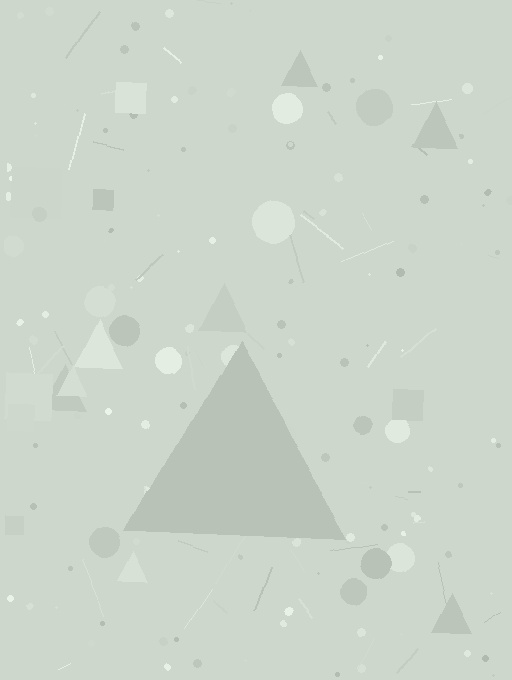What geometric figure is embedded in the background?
A triangle is embedded in the background.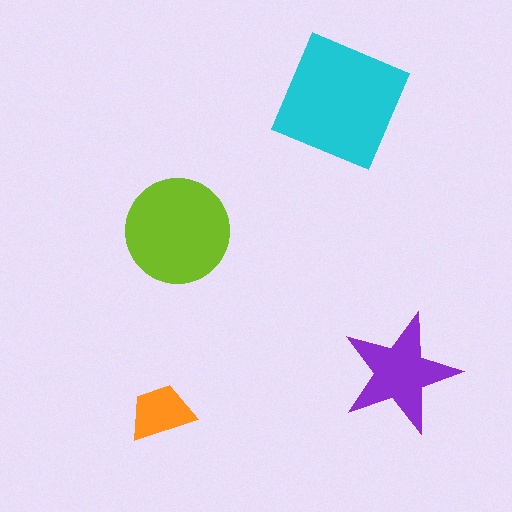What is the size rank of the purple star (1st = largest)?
3rd.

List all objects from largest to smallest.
The cyan square, the lime circle, the purple star, the orange trapezoid.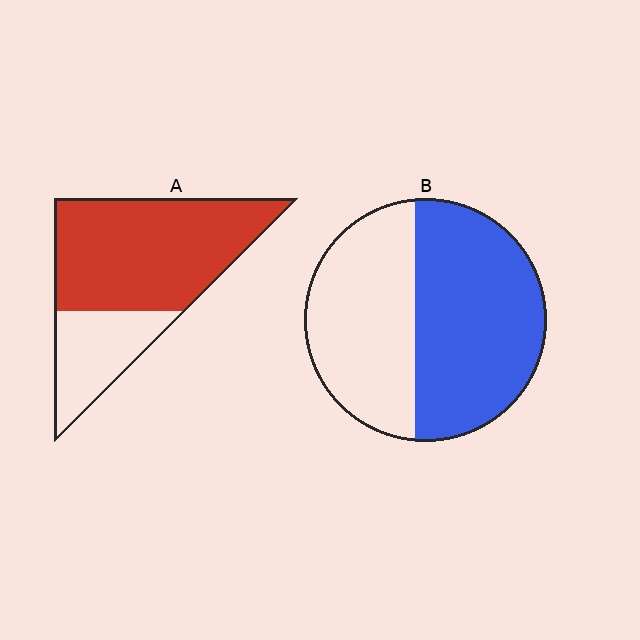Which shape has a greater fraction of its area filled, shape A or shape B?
Shape A.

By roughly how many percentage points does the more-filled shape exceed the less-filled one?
By roughly 15 percentage points (A over B).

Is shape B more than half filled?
Yes.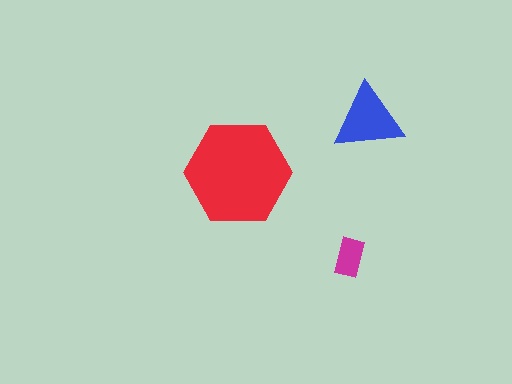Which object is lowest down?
The magenta rectangle is bottommost.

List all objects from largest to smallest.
The red hexagon, the blue triangle, the magenta rectangle.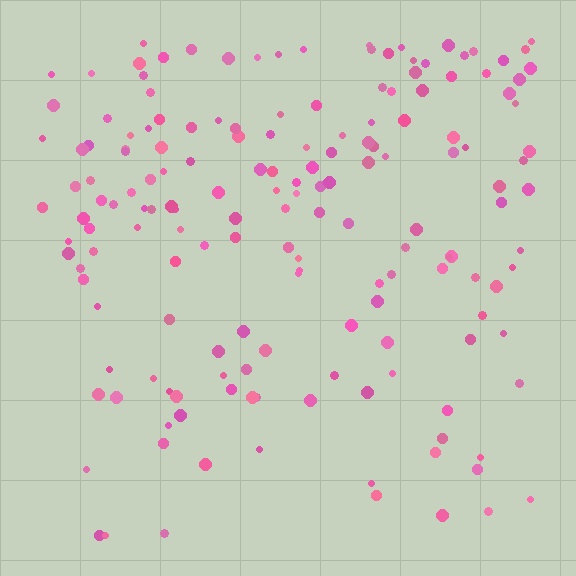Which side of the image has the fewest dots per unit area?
The bottom.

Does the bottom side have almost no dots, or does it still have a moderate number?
Still a moderate number, just noticeably fewer than the top.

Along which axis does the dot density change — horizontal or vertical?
Vertical.